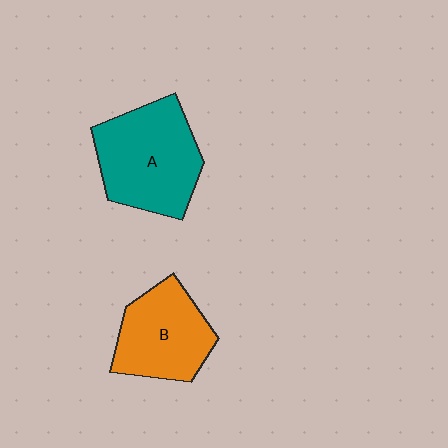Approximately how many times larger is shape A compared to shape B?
Approximately 1.3 times.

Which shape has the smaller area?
Shape B (orange).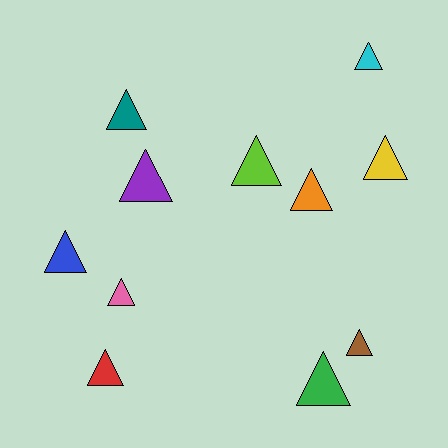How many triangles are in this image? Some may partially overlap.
There are 11 triangles.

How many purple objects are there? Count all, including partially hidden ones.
There is 1 purple object.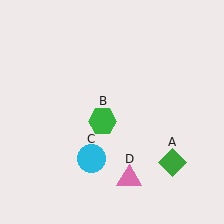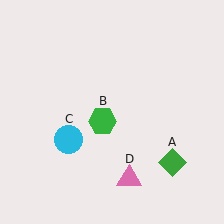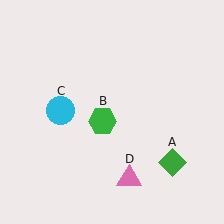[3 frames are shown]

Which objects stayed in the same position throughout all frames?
Green diamond (object A) and green hexagon (object B) and pink triangle (object D) remained stationary.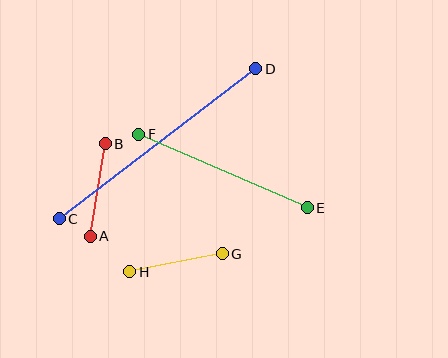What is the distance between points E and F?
The distance is approximately 184 pixels.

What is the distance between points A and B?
The distance is approximately 94 pixels.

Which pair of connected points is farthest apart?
Points C and D are farthest apart.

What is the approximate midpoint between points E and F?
The midpoint is at approximately (223, 171) pixels.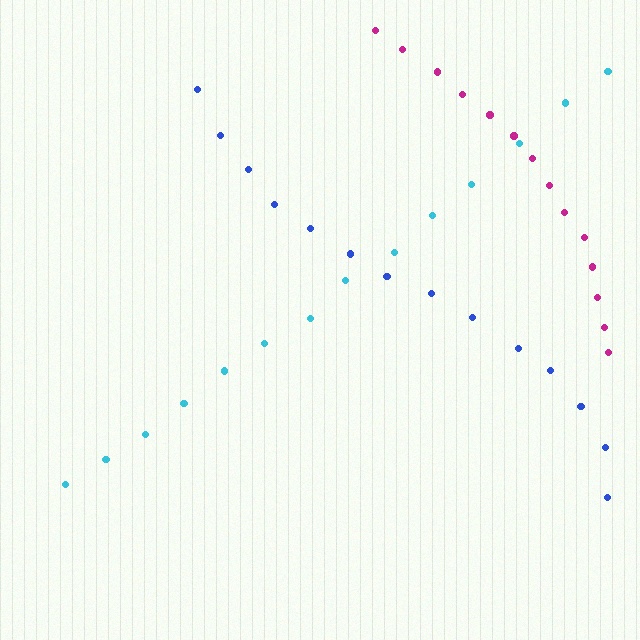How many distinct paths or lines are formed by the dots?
There are 3 distinct paths.